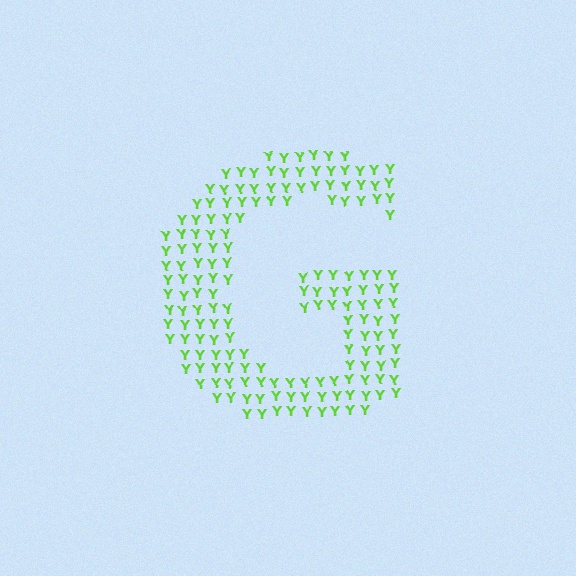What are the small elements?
The small elements are letter Y's.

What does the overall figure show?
The overall figure shows the letter G.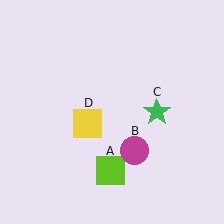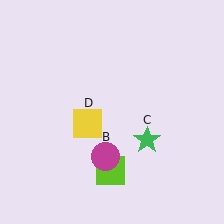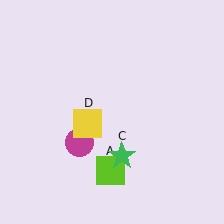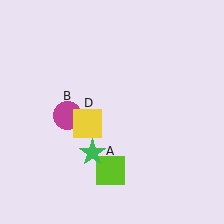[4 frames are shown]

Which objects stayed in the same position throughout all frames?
Lime square (object A) and yellow square (object D) remained stationary.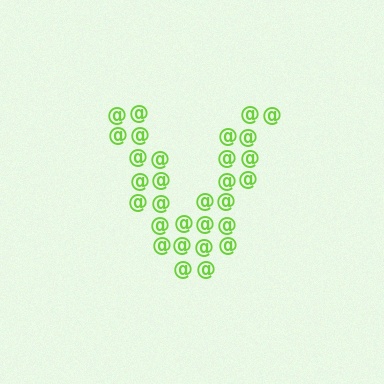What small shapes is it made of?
It is made of small at signs.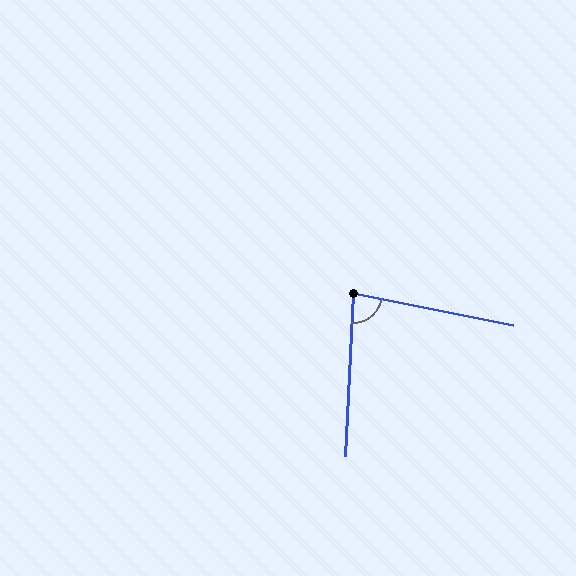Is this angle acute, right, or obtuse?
It is acute.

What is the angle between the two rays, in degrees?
Approximately 81 degrees.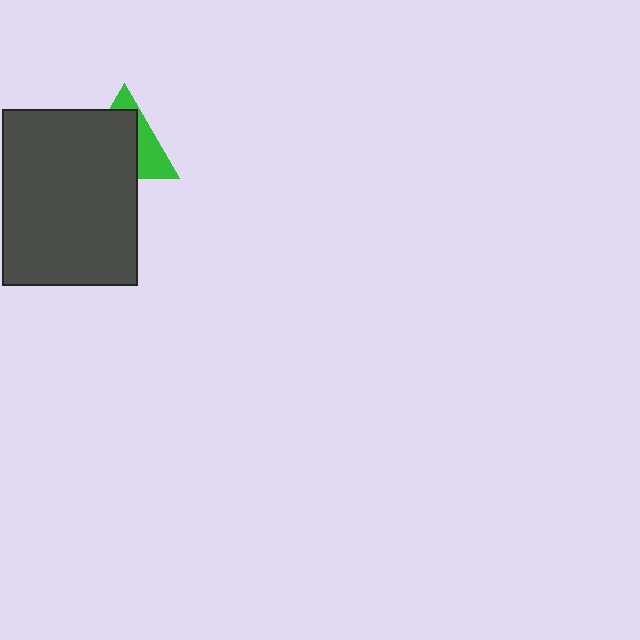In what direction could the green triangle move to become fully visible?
The green triangle could move toward the upper-right. That would shift it out from behind the dark gray rectangle entirely.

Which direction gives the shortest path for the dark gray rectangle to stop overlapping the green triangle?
Moving toward the lower-left gives the shortest separation.